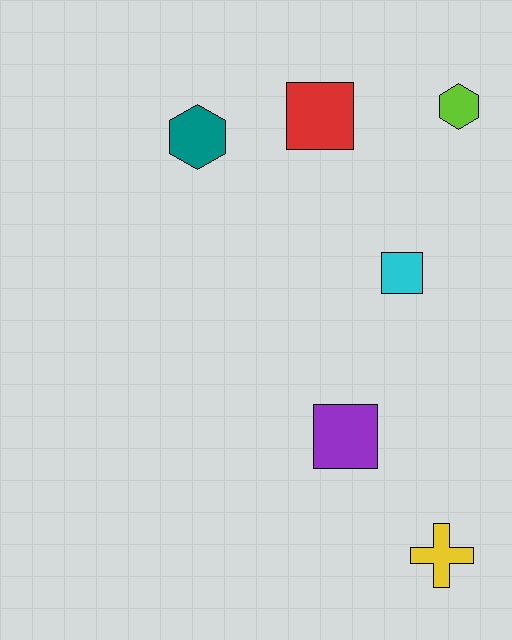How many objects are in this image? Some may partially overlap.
There are 6 objects.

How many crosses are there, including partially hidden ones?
There is 1 cross.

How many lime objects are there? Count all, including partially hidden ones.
There is 1 lime object.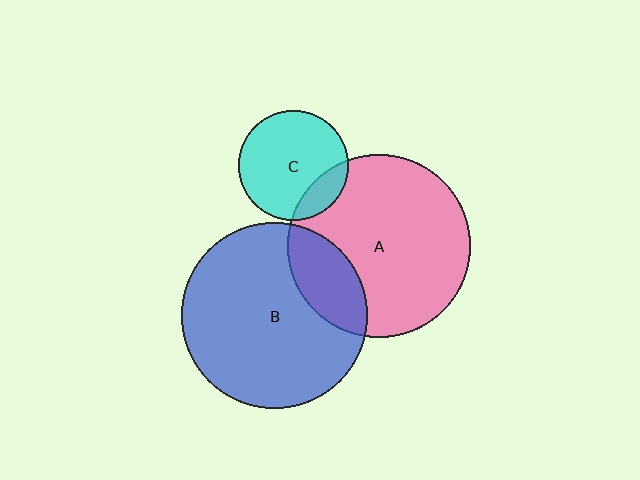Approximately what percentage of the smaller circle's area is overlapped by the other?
Approximately 20%.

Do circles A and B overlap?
Yes.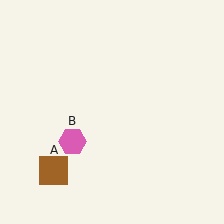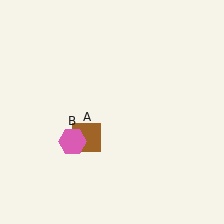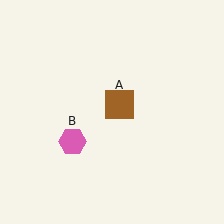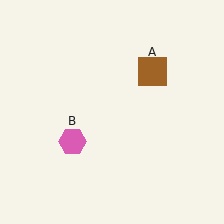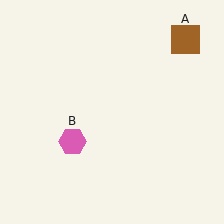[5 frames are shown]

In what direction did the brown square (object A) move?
The brown square (object A) moved up and to the right.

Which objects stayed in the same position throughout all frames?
Pink hexagon (object B) remained stationary.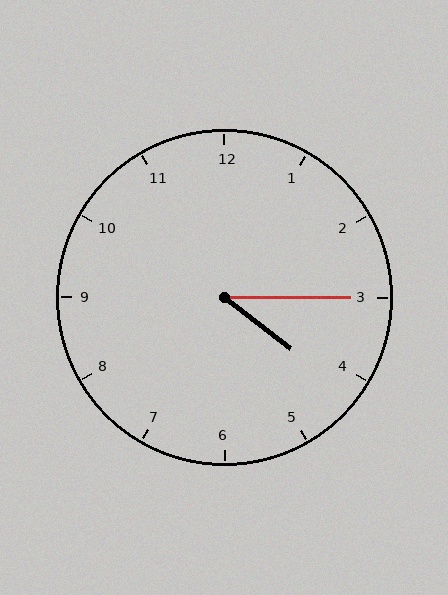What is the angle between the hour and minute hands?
Approximately 38 degrees.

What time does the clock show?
4:15.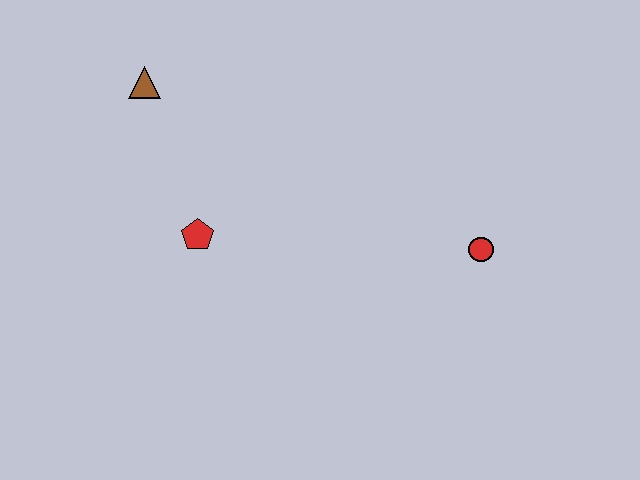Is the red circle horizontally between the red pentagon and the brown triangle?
No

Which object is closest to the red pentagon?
The brown triangle is closest to the red pentagon.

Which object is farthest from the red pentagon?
The red circle is farthest from the red pentagon.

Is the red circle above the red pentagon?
No